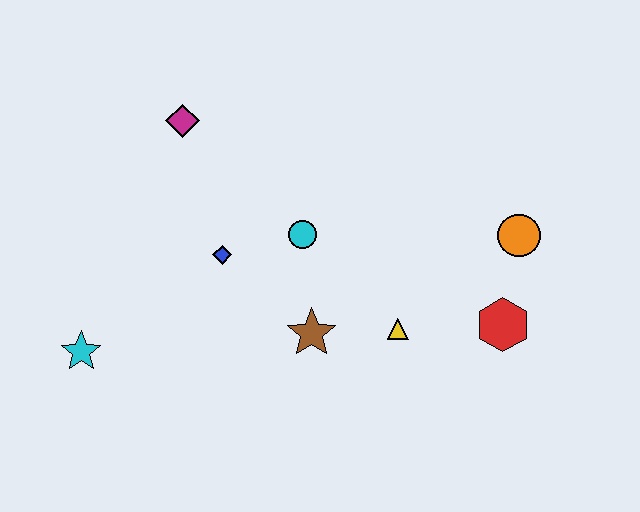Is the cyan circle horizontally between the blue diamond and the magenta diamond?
No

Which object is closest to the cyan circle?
The blue diamond is closest to the cyan circle.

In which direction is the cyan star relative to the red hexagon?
The cyan star is to the left of the red hexagon.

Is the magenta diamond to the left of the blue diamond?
Yes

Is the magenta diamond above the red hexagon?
Yes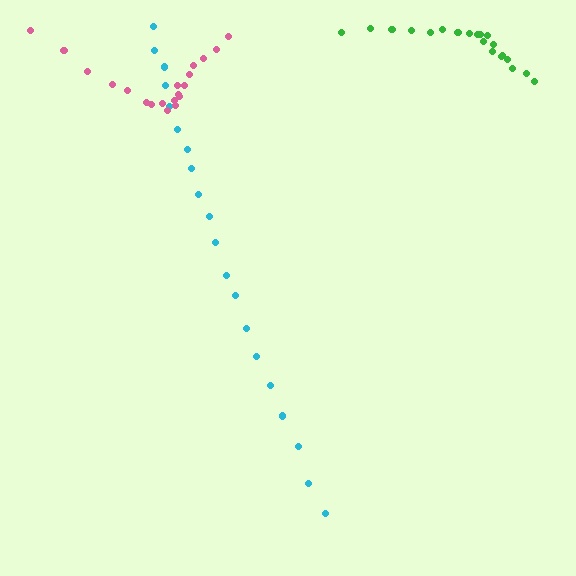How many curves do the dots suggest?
There are 3 distinct paths.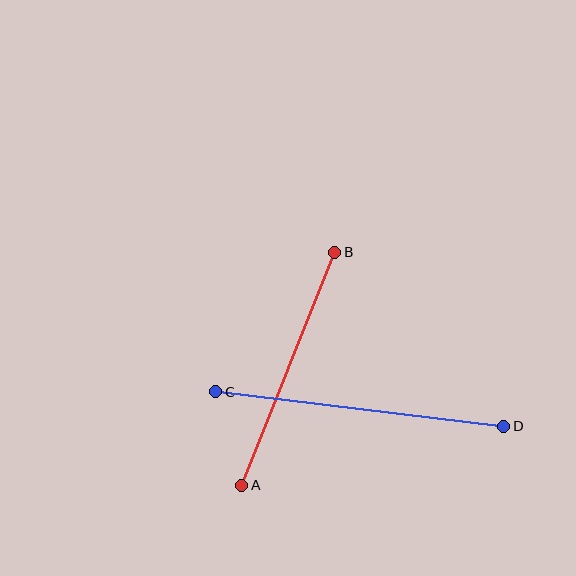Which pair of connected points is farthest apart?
Points C and D are farthest apart.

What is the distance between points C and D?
The distance is approximately 290 pixels.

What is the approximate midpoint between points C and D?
The midpoint is at approximately (360, 409) pixels.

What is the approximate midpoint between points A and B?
The midpoint is at approximately (288, 369) pixels.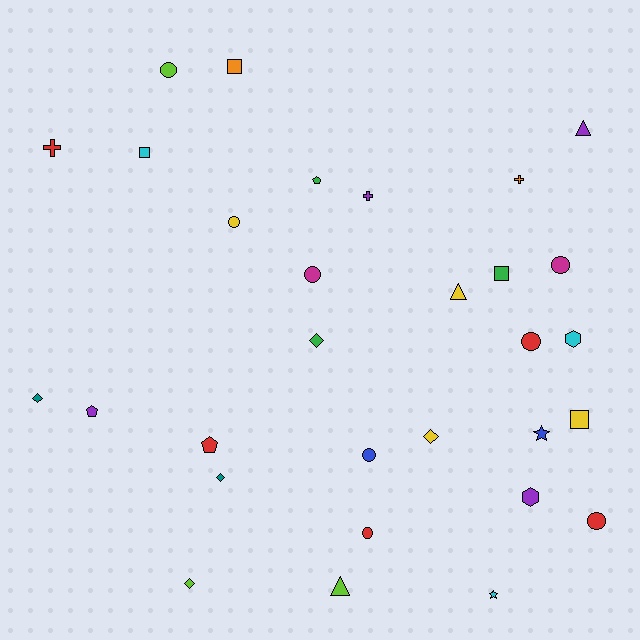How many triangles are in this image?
There are 3 triangles.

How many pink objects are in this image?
There are no pink objects.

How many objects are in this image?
There are 30 objects.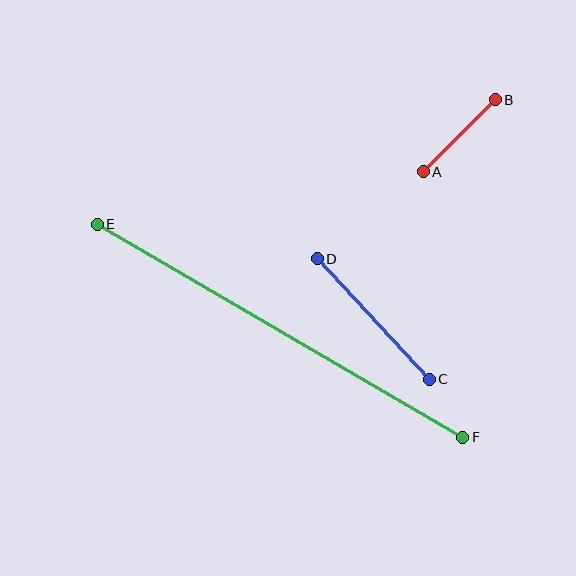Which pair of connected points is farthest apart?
Points E and F are farthest apart.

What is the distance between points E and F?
The distance is approximately 423 pixels.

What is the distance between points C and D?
The distance is approximately 165 pixels.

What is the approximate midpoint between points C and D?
The midpoint is at approximately (373, 319) pixels.